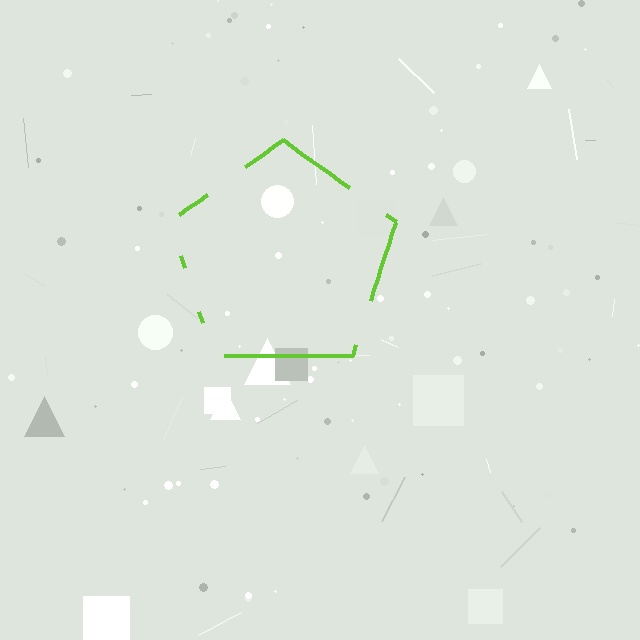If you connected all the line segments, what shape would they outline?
They would outline a pentagon.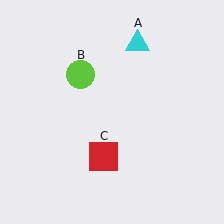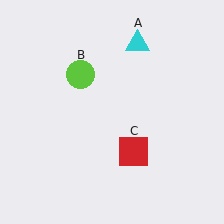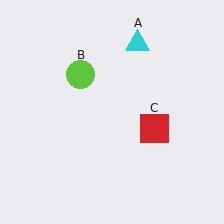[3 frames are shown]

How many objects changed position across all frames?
1 object changed position: red square (object C).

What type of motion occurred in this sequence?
The red square (object C) rotated counterclockwise around the center of the scene.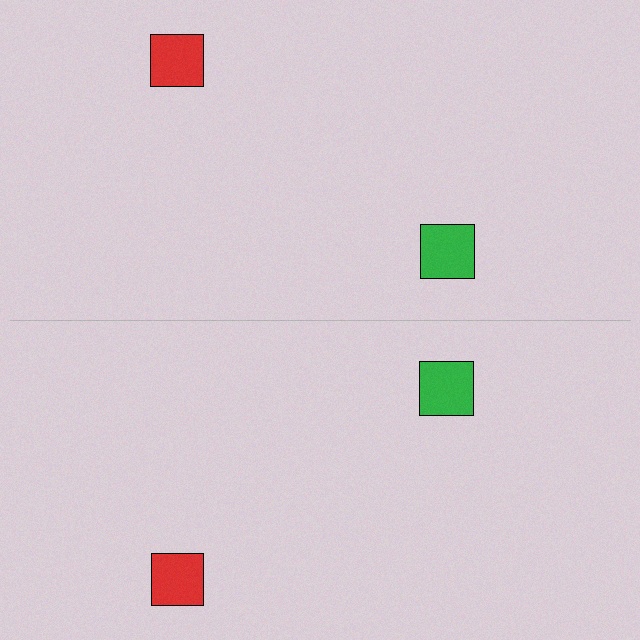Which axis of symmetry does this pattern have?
The pattern has a horizontal axis of symmetry running through the center of the image.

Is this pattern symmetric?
Yes, this pattern has bilateral (reflection) symmetry.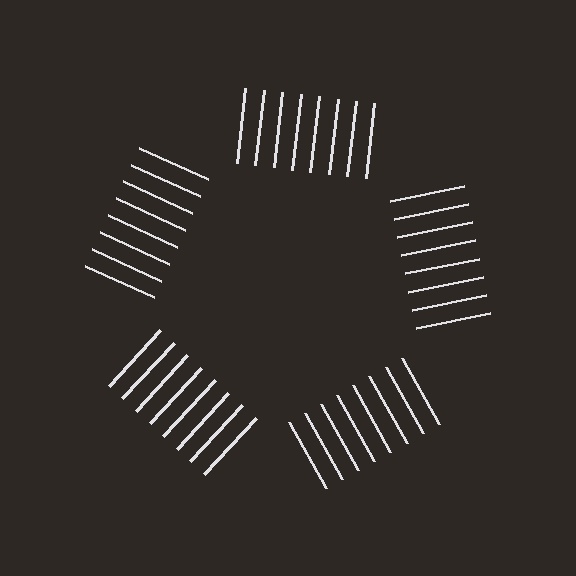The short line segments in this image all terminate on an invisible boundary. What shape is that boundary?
An illusory pentagon — the line segments terminate on its edges but no continuous stroke is drawn.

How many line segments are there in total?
40 — 8 along each of the 5 edges.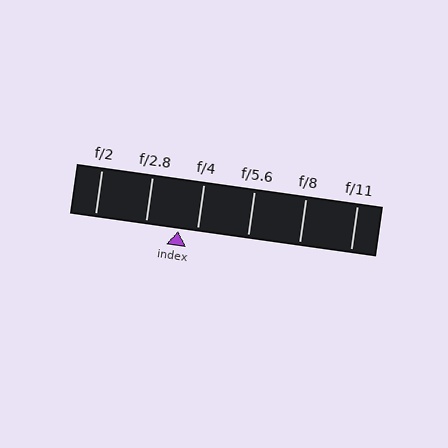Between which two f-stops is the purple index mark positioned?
The index mark is between f/2.8 and f/4.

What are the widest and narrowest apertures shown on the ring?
The widest aperture shown is f/2 and the narrowest is f/11.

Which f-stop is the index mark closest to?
The index mark is closest to f/4.